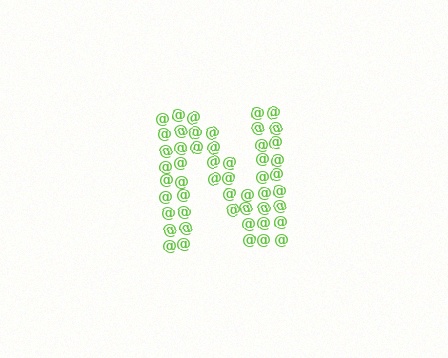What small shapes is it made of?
It is made of small at signs.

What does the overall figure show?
The overall figure shows the letter N.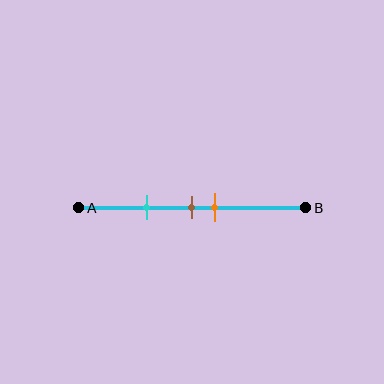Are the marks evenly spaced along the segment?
No, the marks are not evenly spaced.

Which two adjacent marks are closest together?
The brown and orange marks are the closest adjacent pair.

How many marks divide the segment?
There are 3 marks dividing the segment.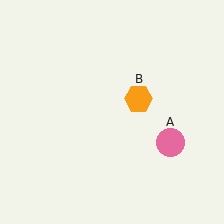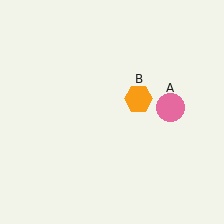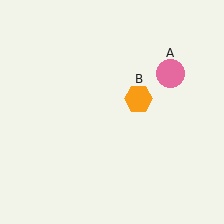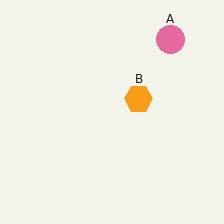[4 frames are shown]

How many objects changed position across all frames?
1 object changed position: pink circle (object A).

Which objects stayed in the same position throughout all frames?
Orange hexagon (object B) remained stationary.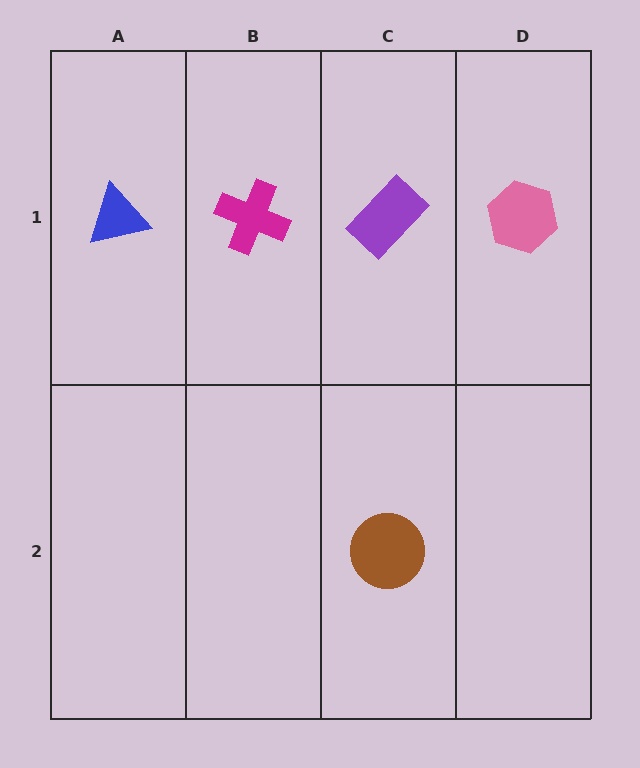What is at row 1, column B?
A magenta cross.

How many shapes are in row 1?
4 shapes.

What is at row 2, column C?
A brown circle.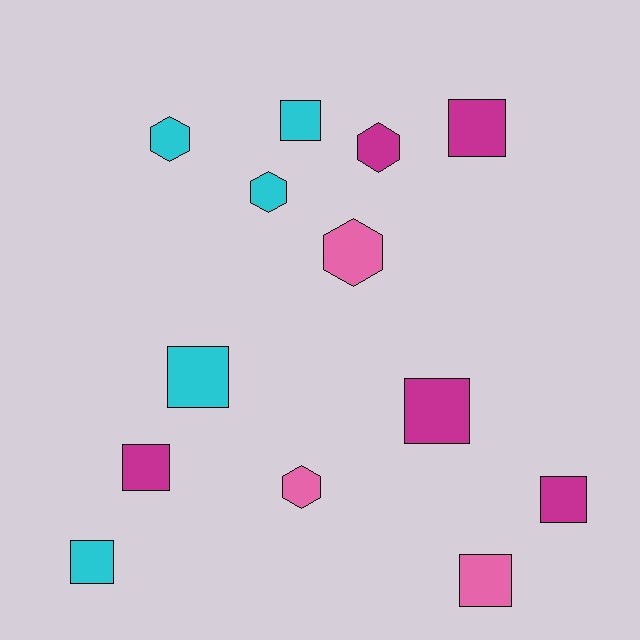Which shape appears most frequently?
Square, with 8 objects.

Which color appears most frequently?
Magenta, with 5 objects.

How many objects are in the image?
There are 13 objects.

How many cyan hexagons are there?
There are 2 cyan hexagons.